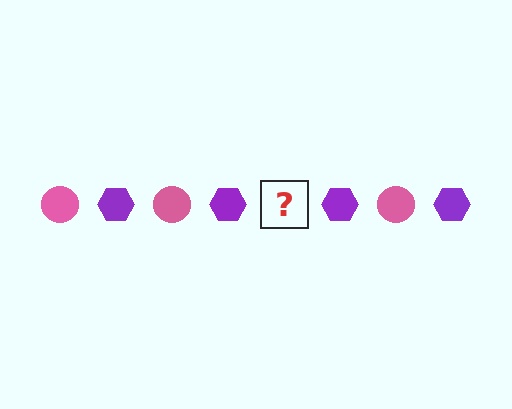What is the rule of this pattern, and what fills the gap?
The rule is that the pattern alternates between pink circle and purple hexagon. The gap should be filled with a pink circle.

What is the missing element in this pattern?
The missing element is a pink circle.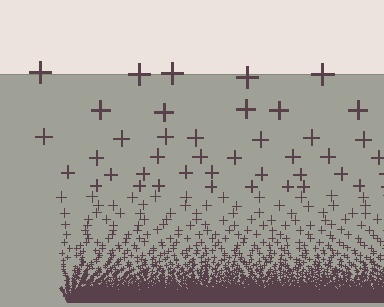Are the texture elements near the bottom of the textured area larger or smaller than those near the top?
Smaller. The gradient is inverted — elements near the bottom are smaller and denser.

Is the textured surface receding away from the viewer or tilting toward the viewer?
The surface appears to tilt toward the viewer. Texture elements get larger and sparser toward the top.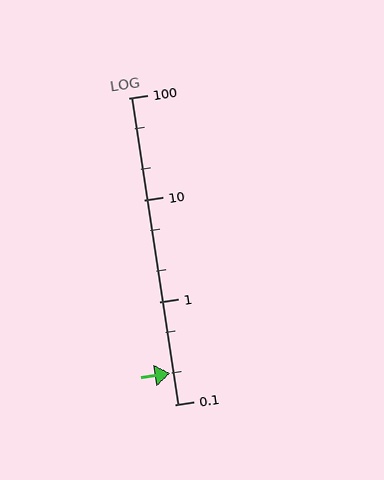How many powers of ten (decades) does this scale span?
The scale spans 3 decades, from 0.1 to 100.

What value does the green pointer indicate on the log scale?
The pointer indicates approximately 0.2.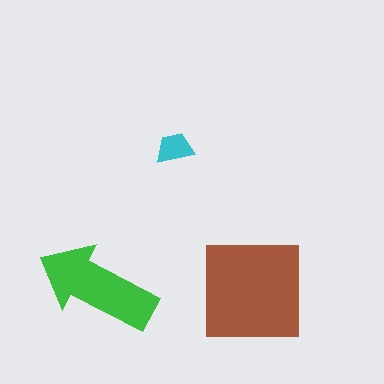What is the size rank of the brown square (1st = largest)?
1st.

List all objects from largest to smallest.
The brown square, the green arrow, the cyan trapezoid.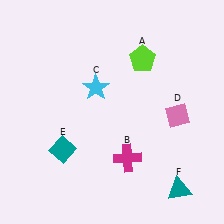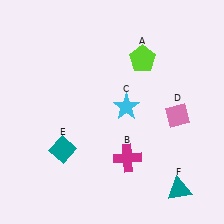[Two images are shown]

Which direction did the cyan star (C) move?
The cyan star (C) moved right.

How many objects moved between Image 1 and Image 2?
1 object moved between the two images.